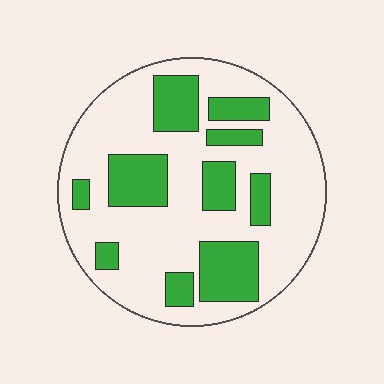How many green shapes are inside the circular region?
10.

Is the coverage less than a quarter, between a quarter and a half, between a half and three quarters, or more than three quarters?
Between a quarter and a half.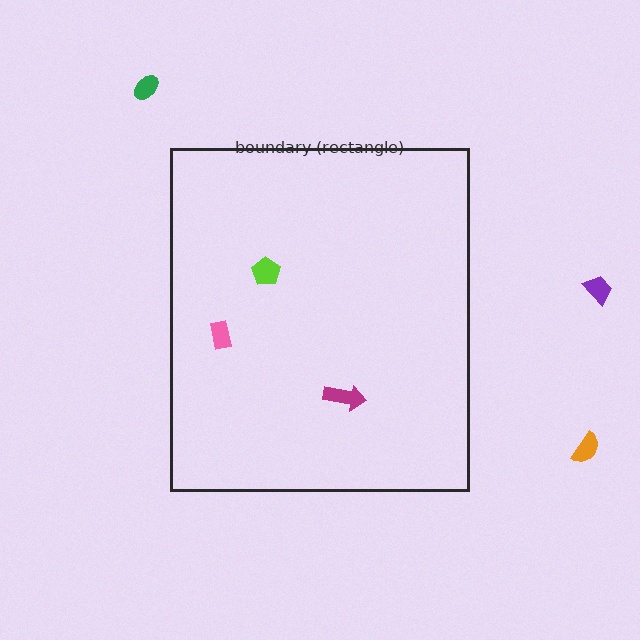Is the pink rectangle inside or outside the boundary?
Inside.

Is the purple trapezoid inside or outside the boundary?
Outside.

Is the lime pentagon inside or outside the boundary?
Inside.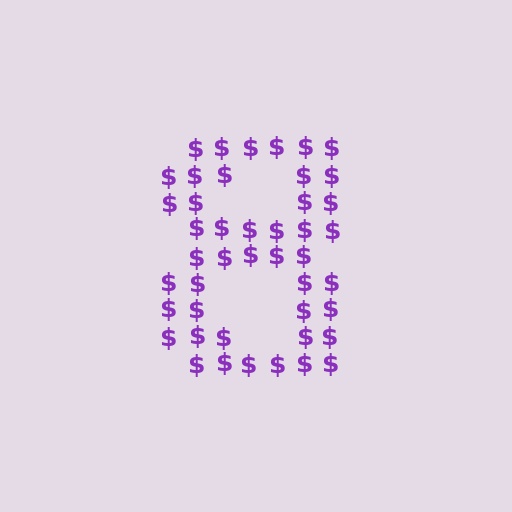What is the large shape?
The large shape is the digit 8.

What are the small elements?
The small elements are dollar signs.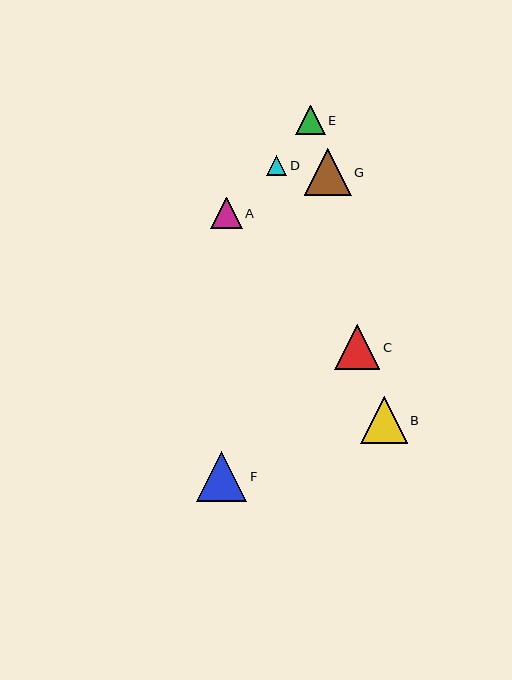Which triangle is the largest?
Triangle F is the largest with a size of approximately 50 pixels.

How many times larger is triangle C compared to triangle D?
Triangle C is approximately 2.2 times the size of triangle D.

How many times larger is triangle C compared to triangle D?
Triangle C is approximately 2.2 times the size of triangle D.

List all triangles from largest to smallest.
From largest to smallest: F, G, B, C, A, E, D.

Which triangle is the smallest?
Triangle D is the smallest with a size of approximately 20 pixels.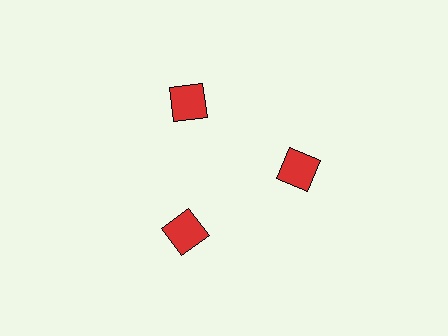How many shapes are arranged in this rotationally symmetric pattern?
There are 3 shapes, arranged in 3 groups of 1.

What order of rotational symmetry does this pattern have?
This pattern has 3-fold rotational symmetry.